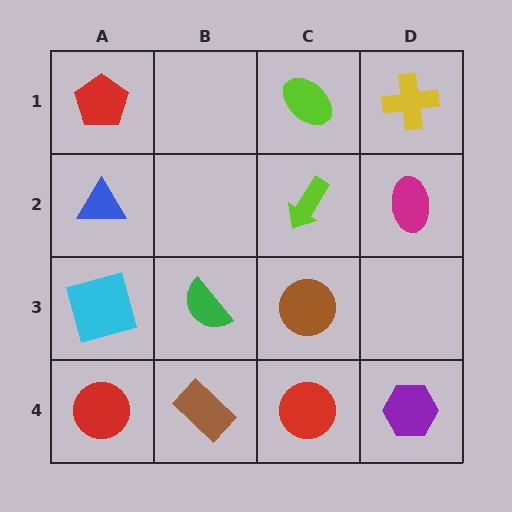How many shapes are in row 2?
3 shapes.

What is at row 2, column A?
A blue triangle.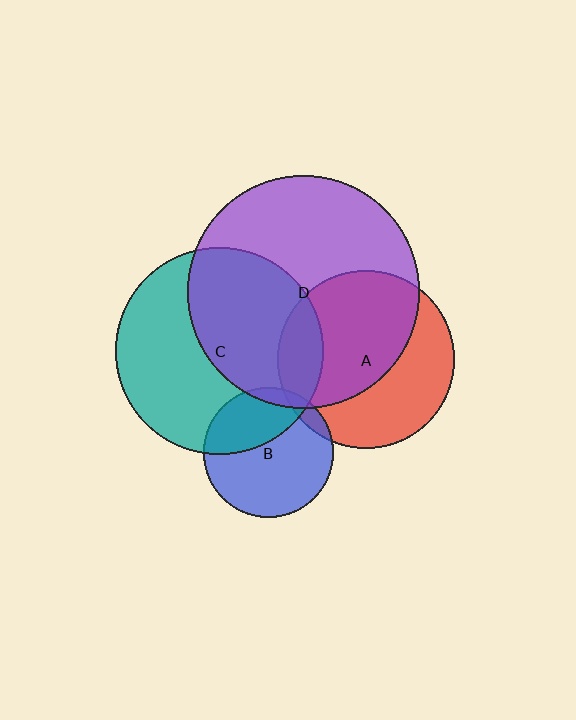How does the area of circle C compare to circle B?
Approximately 2.5 times.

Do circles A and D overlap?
Yes.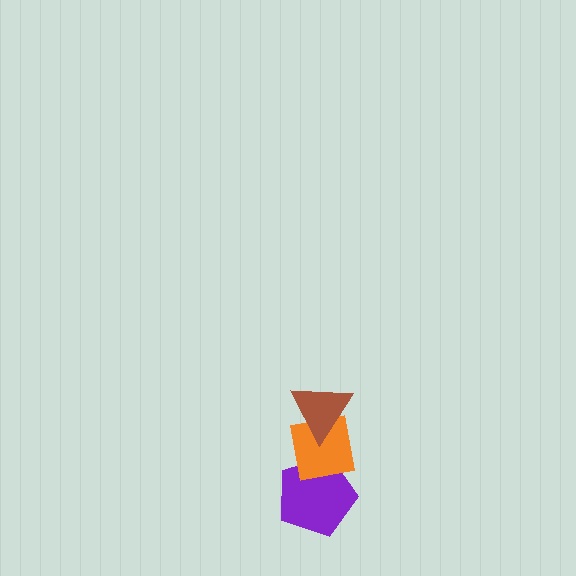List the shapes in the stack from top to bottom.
From top to bottom: the brown triangle, the orange square, the purple pentagon.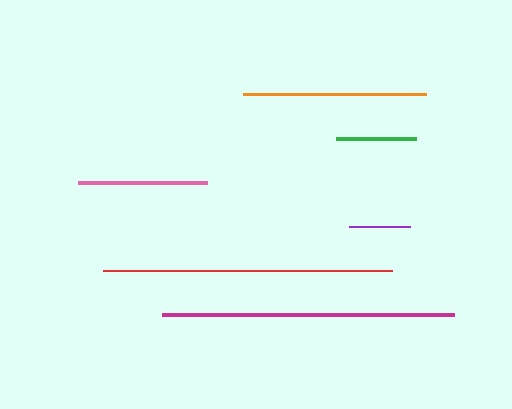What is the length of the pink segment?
The pink segment is approximately 130 pixels long.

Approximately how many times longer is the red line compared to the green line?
The red line is approximately 3.6 times the length of the green line.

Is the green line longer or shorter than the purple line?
The green line is longer than the purple line.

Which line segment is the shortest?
The purple line is the shortest at approximately 61 pixels.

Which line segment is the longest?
The magenta line is the longest at approximately 292 pixels.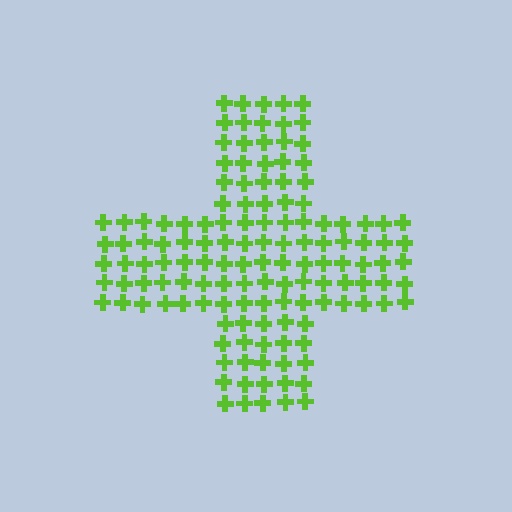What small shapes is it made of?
It is made of small crosses.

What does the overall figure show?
The overall figure shows a cross.